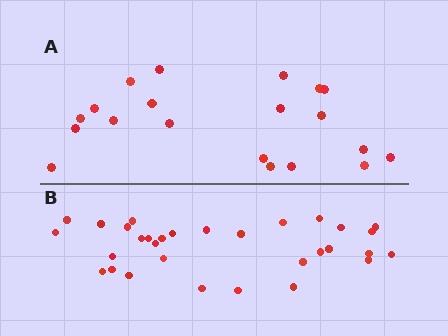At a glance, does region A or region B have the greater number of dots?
Region B (the bottom region) has more dots.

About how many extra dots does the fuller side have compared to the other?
Region B has roughly 12 or so more dots than region A.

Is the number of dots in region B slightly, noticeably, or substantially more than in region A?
Region B has substantially more. The ratio is roughly 1.6 to 1.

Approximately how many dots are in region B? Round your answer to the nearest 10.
About 30 dots. (The exact count is 31, which rounds to 30.)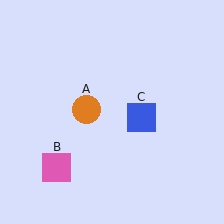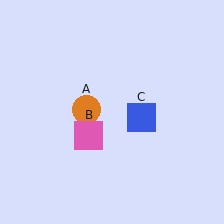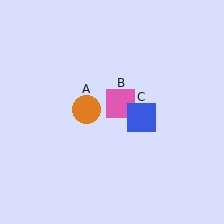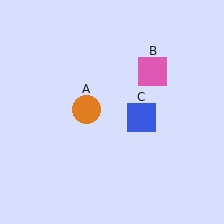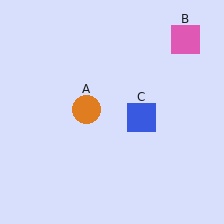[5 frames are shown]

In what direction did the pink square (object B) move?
The pink square (object B) moved up and to the right.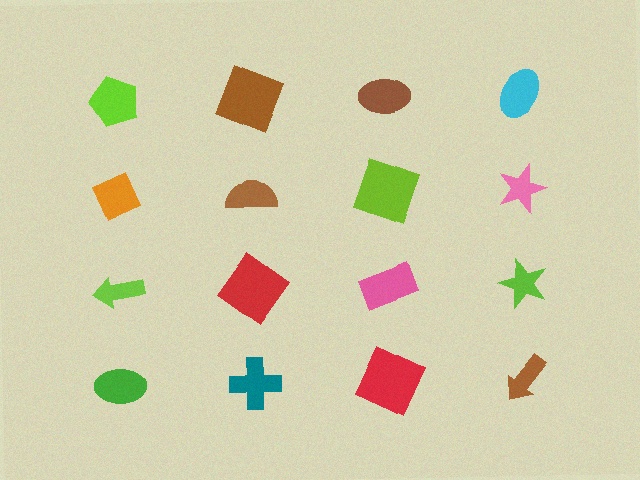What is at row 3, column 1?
A lime arrow.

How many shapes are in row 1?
4 shapes.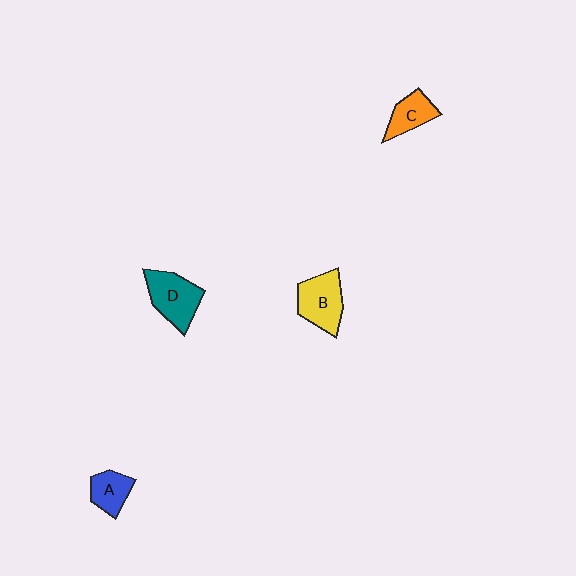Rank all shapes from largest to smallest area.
From largest to smallest: D (teal), B (yellow), C (orange), A (blue).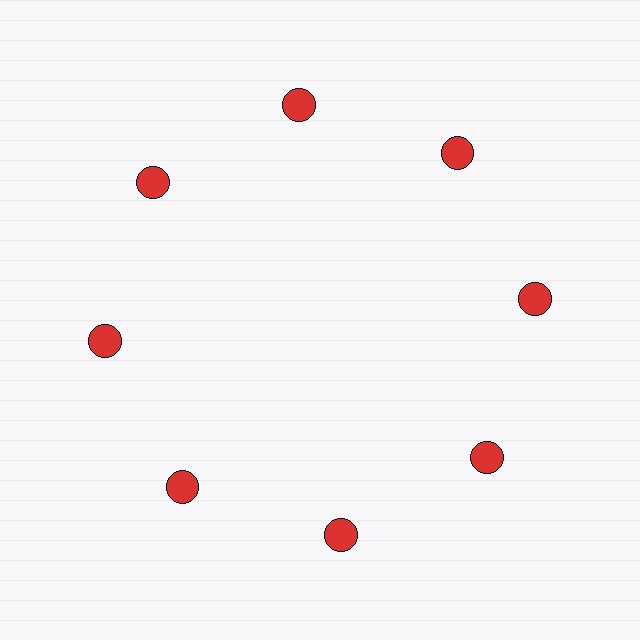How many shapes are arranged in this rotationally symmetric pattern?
There are 8 shapes, arranged in 8 groups of 1.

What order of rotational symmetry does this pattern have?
This pattern has 8-fold rotational symmetry.